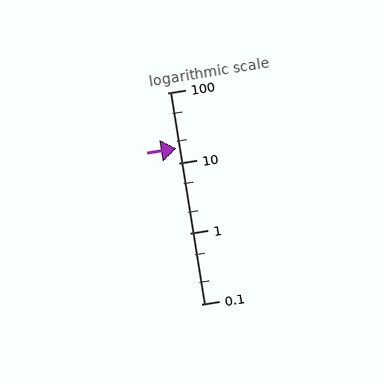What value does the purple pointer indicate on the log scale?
The pointer indicates approximately 16.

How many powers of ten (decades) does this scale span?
The scale spans 3 decades, from 0.1 to 100.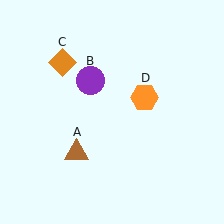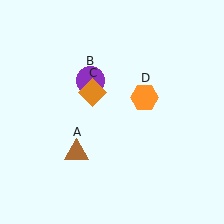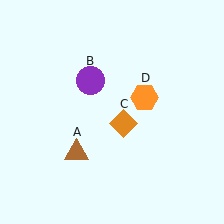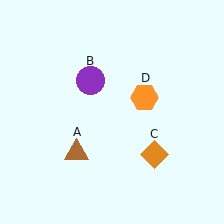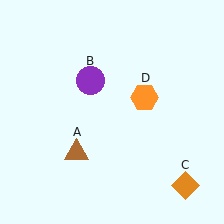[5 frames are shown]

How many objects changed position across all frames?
1 object changed position: orange diamond (object C).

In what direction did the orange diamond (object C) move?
The orange diamond (object C) moved down and to the right.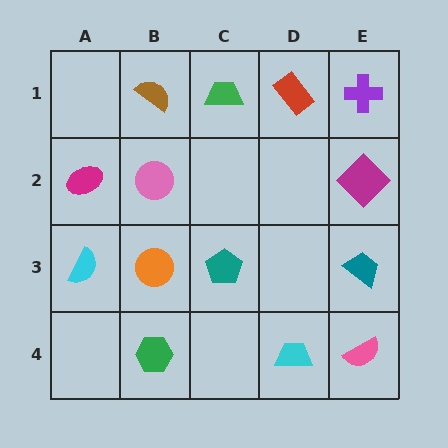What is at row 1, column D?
A red rectangle.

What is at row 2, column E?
A magenta diamond.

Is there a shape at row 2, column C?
No, that cell is empty.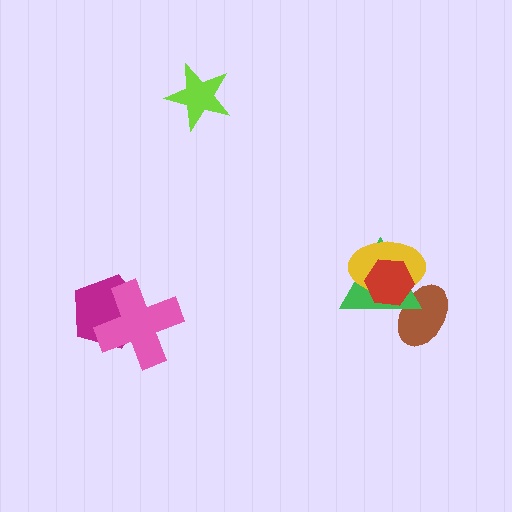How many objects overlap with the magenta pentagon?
1 object overlaps with the magenta pentagon.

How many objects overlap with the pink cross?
1 object overlaps with the pink cross.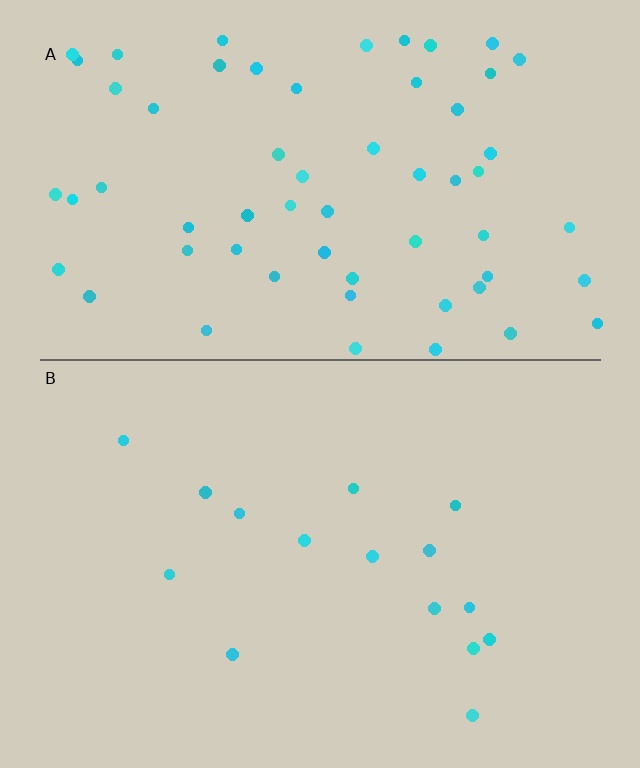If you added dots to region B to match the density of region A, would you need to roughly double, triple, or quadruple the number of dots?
Approximately quadruple.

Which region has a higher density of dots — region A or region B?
A (the top).